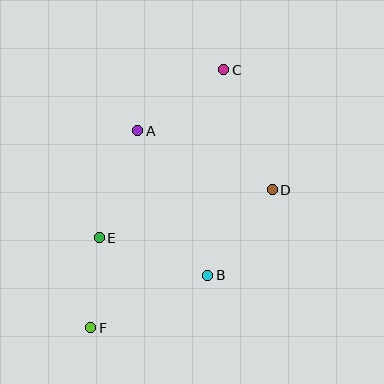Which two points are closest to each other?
Points E and F are closest to each other.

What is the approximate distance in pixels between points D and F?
The distance between D and F is approximately 228 pixels.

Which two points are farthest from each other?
Points C and F are farthest from each other.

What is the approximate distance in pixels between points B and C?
The distance between B and C is approximately 206 pixels.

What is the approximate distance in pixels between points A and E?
The distance between A and E is approximately 114 pixels.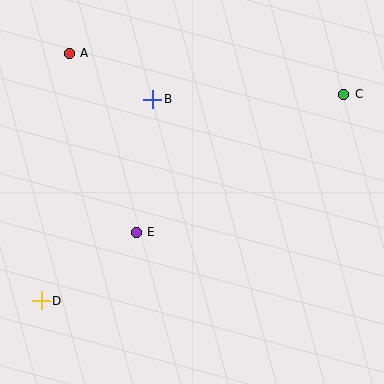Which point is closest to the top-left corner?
Point A is closest to the top-left corner.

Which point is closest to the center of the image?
Point E at (136, 232) is closest to the center.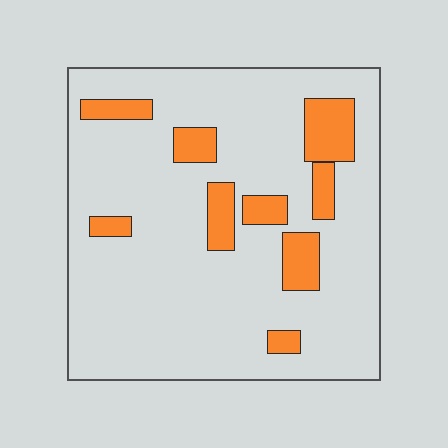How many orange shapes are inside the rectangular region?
9.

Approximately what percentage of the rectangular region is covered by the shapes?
Approximately 15%.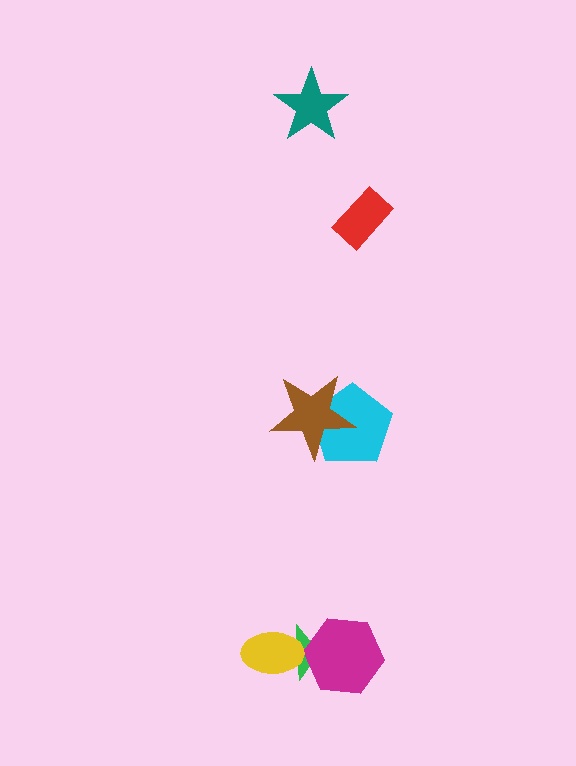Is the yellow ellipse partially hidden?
No, no other shape covers it.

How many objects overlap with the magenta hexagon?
1 object overlaps with the magenta hexagon.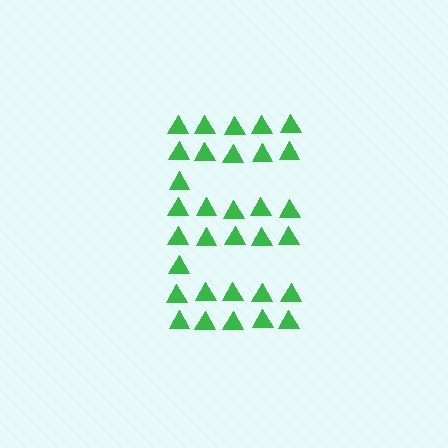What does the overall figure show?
The overall figure shows the letter E.